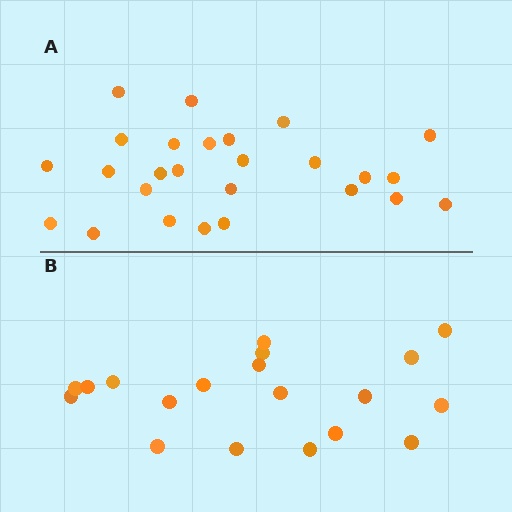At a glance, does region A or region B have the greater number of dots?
Region A (the top region) has more dots.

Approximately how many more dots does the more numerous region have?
Region A has roughly 8 or so more dots than region B.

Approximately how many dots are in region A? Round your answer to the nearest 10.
About 30 dots. (The exact count is 26, which rounds to 30.)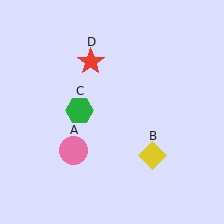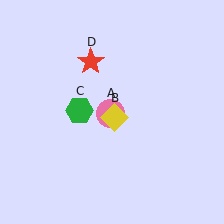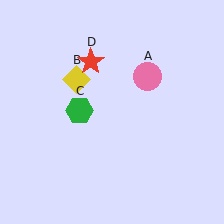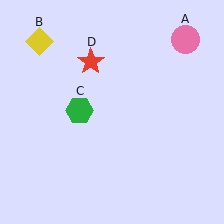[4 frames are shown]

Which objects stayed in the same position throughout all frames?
Green hexagon (object C) and red star (object D) remained stationary.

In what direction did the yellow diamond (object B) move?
The yellow diamond (object B) moved up and to the left.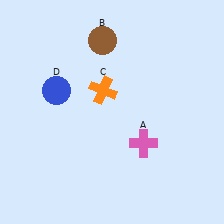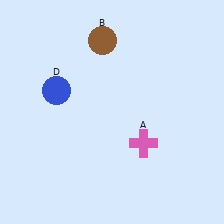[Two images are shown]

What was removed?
The orange cross (C) was removed in Image 2.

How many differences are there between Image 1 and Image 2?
There is 1 difference between the two images.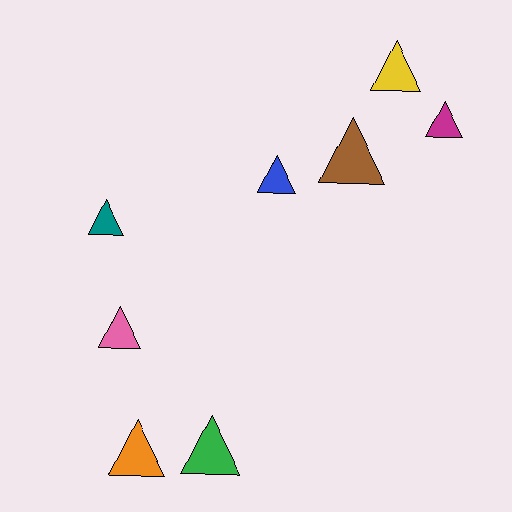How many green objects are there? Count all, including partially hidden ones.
There is 1 green object.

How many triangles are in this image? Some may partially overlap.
There are 8 triangles.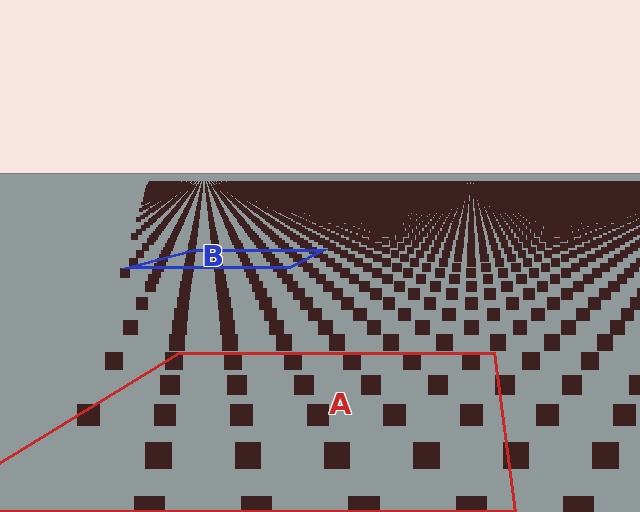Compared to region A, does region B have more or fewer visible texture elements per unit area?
Region B has more texture elements per unit area — they are packed more densely because it is farther away.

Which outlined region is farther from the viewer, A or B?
Region B is farther from the viewer — the texture elements inside it appear smaller and more densely packed.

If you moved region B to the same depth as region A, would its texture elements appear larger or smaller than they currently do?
They would appear larger. At a closer depth, the same texture elements are projected at a bigger on-screen size.